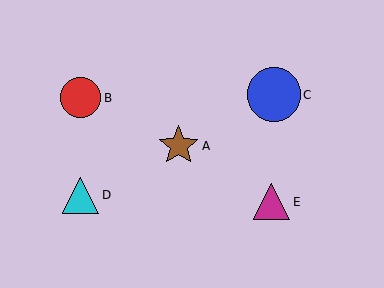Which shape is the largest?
The blue circle (labeled C) is the largest.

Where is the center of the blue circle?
The center of the blue circle is at (274, 95).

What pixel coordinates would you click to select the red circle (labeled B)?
Click at (81, 98) to select the red circle B.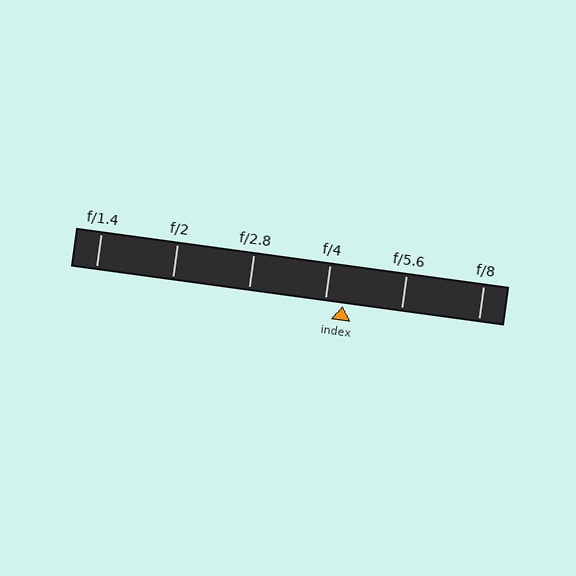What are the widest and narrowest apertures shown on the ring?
The widest aperture shown is f/1.4 and the narrowest is f/8.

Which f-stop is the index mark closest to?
The index mark is closest to f/4.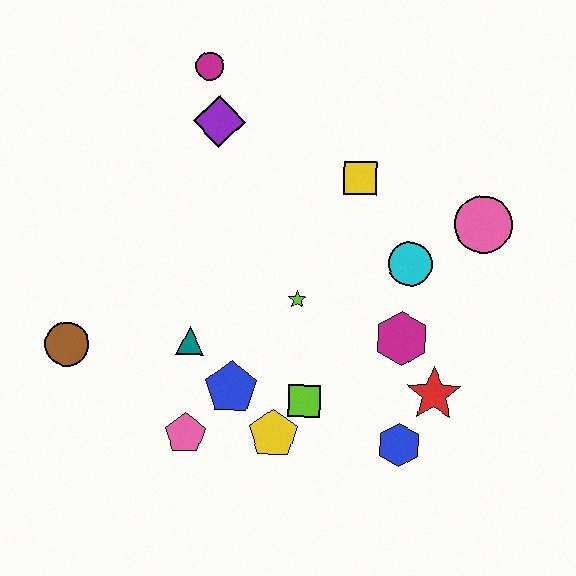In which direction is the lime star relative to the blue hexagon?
The lime star is above the blue hexagon.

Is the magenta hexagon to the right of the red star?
No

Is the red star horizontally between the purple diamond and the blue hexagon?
No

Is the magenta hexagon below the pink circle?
Yes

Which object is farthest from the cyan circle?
The brown circle is farthest from the cyan circle.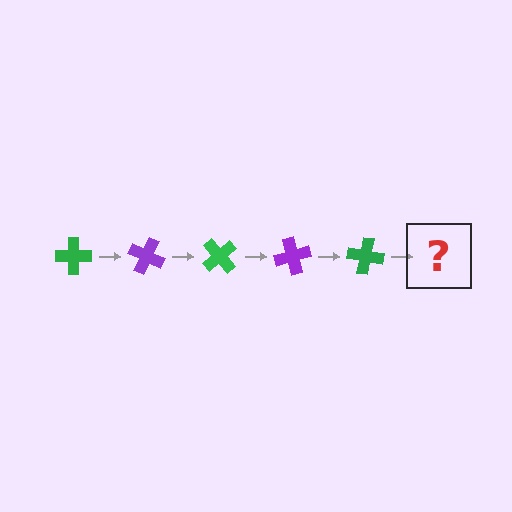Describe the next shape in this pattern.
It should be a purple cross, rotated 125 degrees from the start.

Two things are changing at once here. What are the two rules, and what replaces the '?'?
The two rules are that it rotates 25 degrees each step and the color cycles through green and purple. The '?' should be a purple cross, rotated 125 degrees from the start.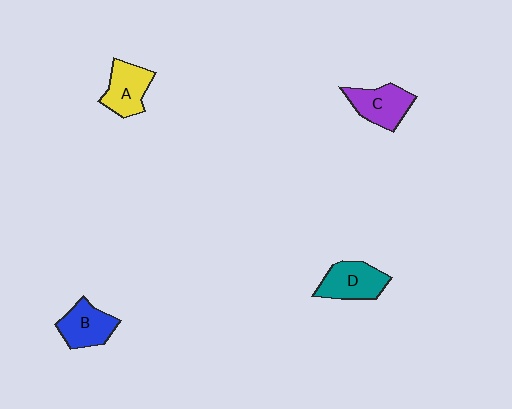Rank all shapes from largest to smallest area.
From largest to smallest: D (teal), C (purple), A (yellow), B (blue).